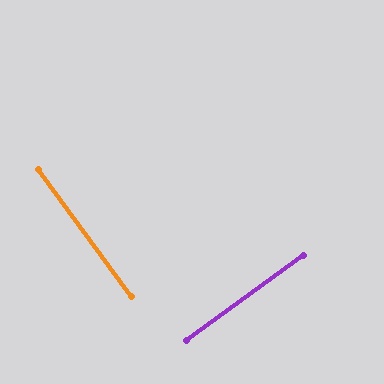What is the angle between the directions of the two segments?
Approximately 90 degrees.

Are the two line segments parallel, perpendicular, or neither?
Perpendicular — they meet at approximately 90°.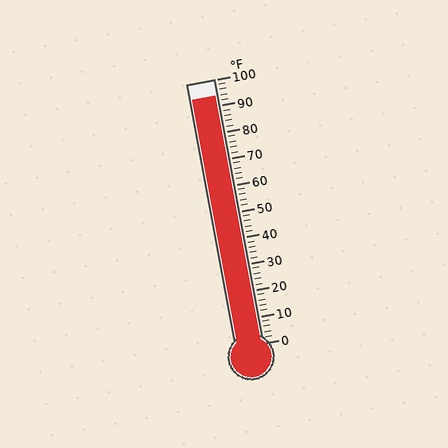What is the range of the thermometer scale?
The thermometer scale ranges from 0°F to 100°F.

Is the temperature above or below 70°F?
The temperature is above 70°F.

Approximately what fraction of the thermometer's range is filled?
The thermometer is filled to approximately 95% of its range.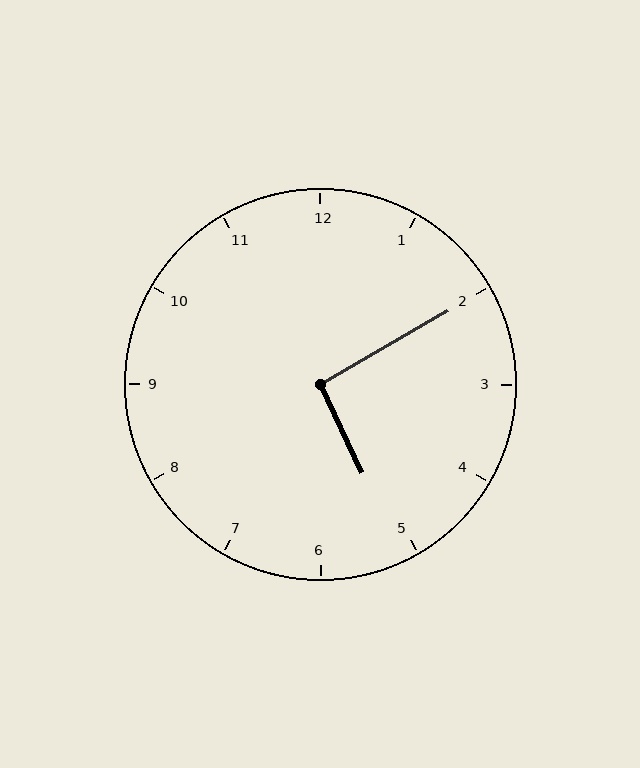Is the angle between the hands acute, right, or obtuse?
It is right.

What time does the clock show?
5:10.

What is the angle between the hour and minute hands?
Approximately 95 degrees.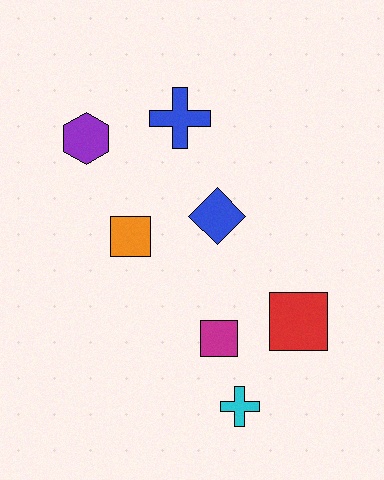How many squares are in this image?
There are 3 squares.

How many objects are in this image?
There are 7 objects.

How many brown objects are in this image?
There are no brown objects.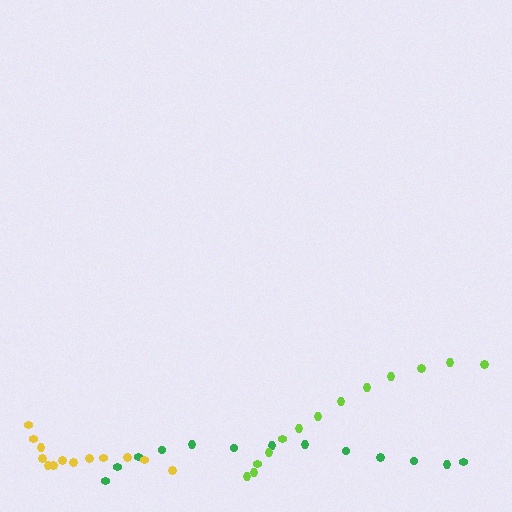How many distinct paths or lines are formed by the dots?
There are 3 distinct paths.